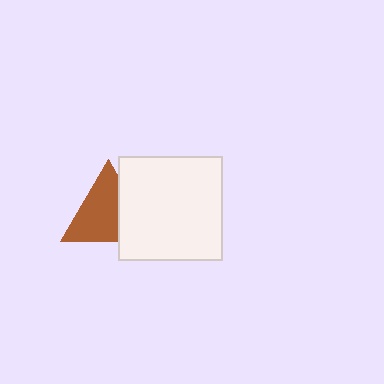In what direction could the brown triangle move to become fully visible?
The brown triangle could move left. That would shift it out from behind the white square entirely.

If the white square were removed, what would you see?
You would see the complete brown triangle.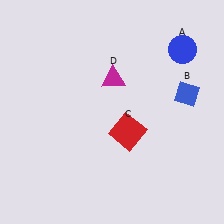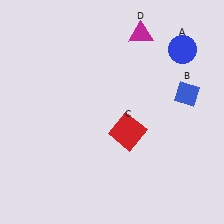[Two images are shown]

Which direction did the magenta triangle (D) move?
The magenta triangle (D) moved up.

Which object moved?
The magenta triangle (D) moved up.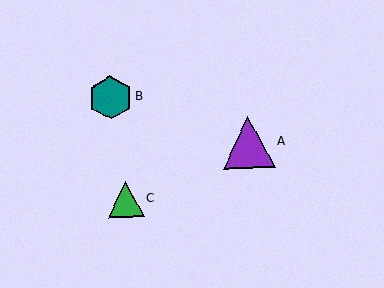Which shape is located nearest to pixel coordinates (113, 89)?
The teal hexagon (labeled B) at (111, 98) is nearest to that location.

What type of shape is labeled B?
Shape B is a teal hexagon.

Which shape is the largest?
The purple triangle (labeled A) is the largest.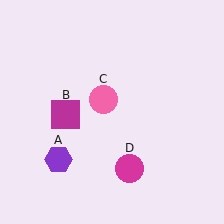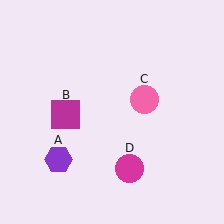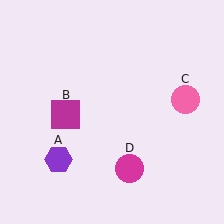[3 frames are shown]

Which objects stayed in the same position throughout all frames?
Purple hexagon (object A) and magenta square (object B) and magenta circle (object D) remained stationary.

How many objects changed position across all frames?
1 object changed position: pink circle (object C).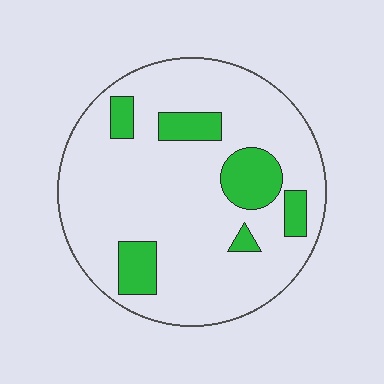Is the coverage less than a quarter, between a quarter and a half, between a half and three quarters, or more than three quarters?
Less than a quarter.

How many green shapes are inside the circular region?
6.